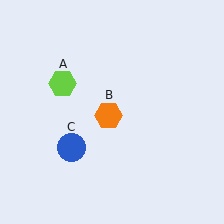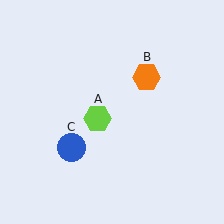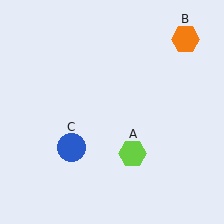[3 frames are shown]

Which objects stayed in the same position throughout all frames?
Blue circle (object C) remained stationary.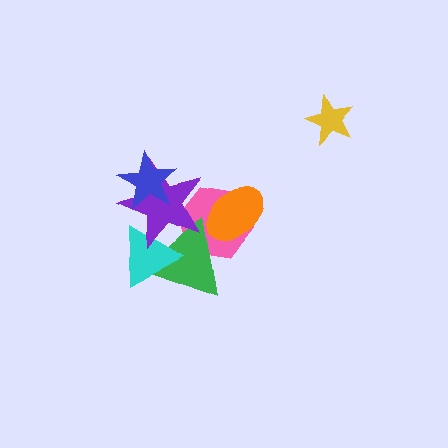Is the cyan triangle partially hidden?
Yes, it is partially covered by another shape.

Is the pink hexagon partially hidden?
Yes, it is partially covered by another shape.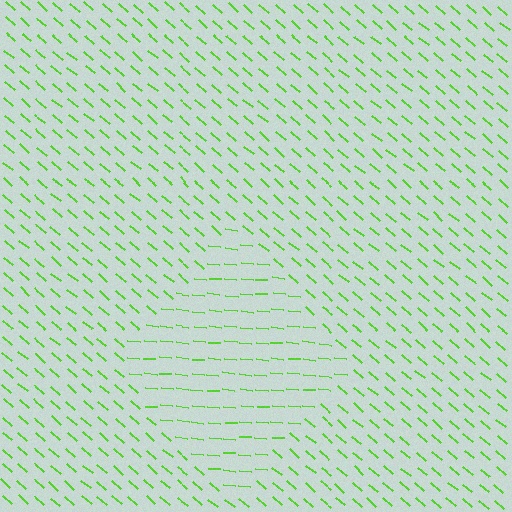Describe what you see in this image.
The image is filled with small lime line segments. A diamond region in the image has lines oriented differently from the surrounding lines, creating a visible texture boundary.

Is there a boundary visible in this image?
Yes, there is a texture boundary formed by a change in line orientation.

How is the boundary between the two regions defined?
The boundary is defined purely by a change in line orientation (approximately 36 degrees difference). All lines are the same color and thickness.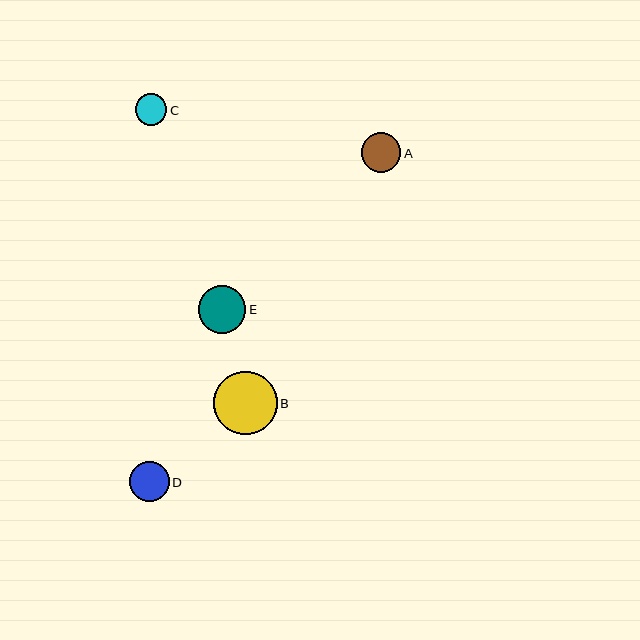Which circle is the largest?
Circle B is the largest with a size of approximately 63 pixels.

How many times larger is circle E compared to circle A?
Circle E is approximately 1.2 times the size of circle A.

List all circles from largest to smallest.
From largest to smallest: B, E, D, A, C.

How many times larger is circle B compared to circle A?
Circle B is approximately 1.6 times the size of circle A.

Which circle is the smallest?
Circle C is the smallest with a size of approximately 32 pixels.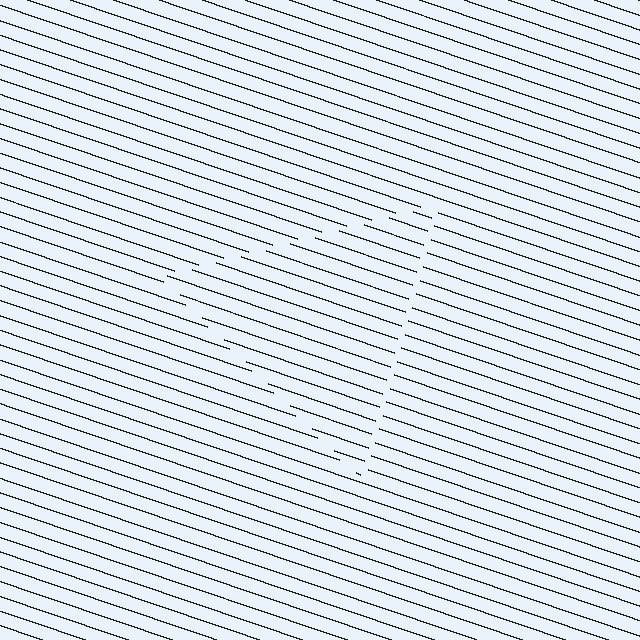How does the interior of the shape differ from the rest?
The interior of the shape contains the same grating, shifted by half a period — the contour is defined by the phase discontinuity where line-ends from the inner and outer gratings abut.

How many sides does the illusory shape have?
3 sides — the line-ends trace a triangle.